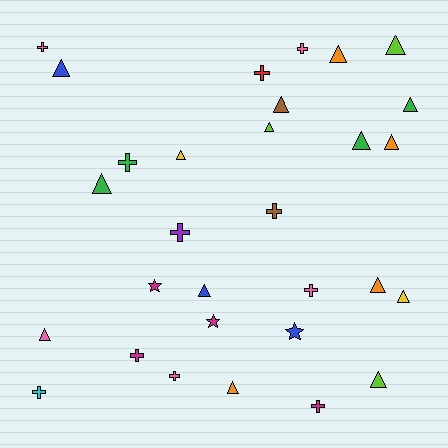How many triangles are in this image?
There are 16 triangles.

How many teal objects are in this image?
There are no teal objects.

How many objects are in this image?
There are 30 objects.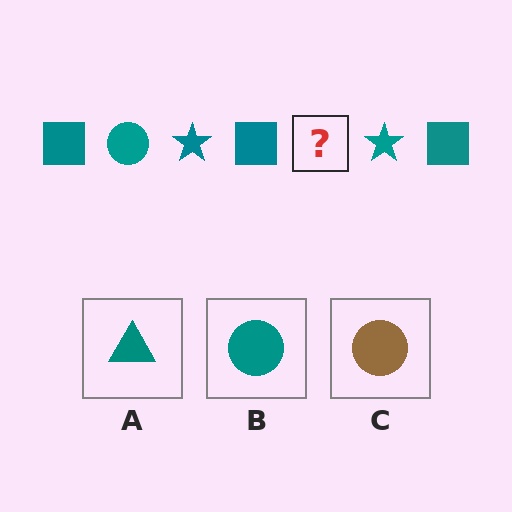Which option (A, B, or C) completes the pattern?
B.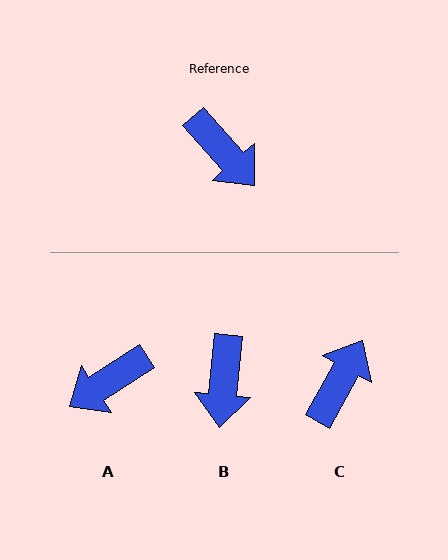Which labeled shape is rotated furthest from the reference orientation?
C, about 109 degrees away.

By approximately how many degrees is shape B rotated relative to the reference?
Approximately 47 degrees clockwise.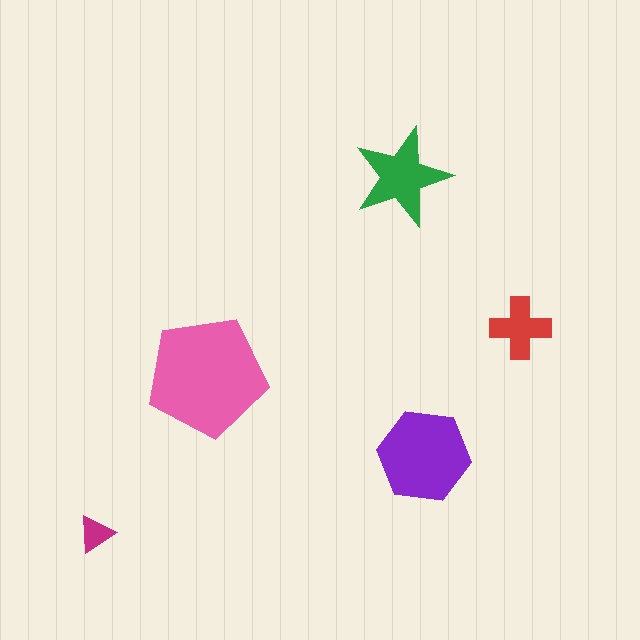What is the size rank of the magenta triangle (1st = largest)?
5th.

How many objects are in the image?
There are 5 objects in the image.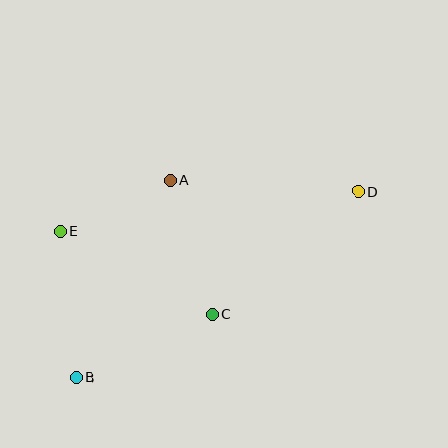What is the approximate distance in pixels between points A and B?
The distance between A and B is approximately 219 pixels.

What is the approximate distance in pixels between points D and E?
The distance between D and E is approximately 301 pixels.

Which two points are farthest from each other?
Points B and D are farthest from each other.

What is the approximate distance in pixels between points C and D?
The distance between C and D is approximately 190 pixels.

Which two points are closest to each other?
Points A and E are closest to each other.